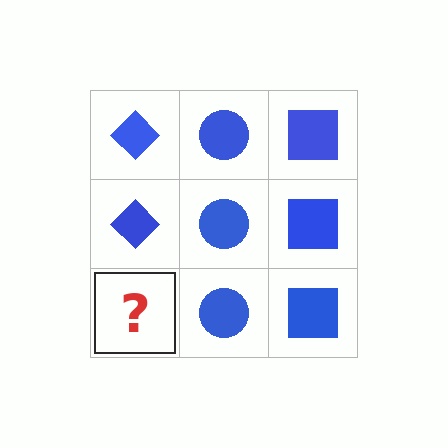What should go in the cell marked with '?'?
The missing cell should contain a blue diamond.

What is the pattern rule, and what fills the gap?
The rule is that each column has a consistent shape. The gap should be filled with a blue diamond.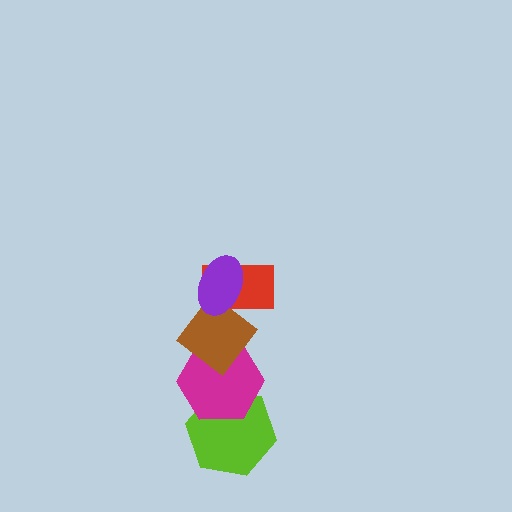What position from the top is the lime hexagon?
The lime hexagon is 5th from the top.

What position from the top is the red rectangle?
The red rectangle is 2nd from the top.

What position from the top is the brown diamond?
The brown diamond is 3rd from the top.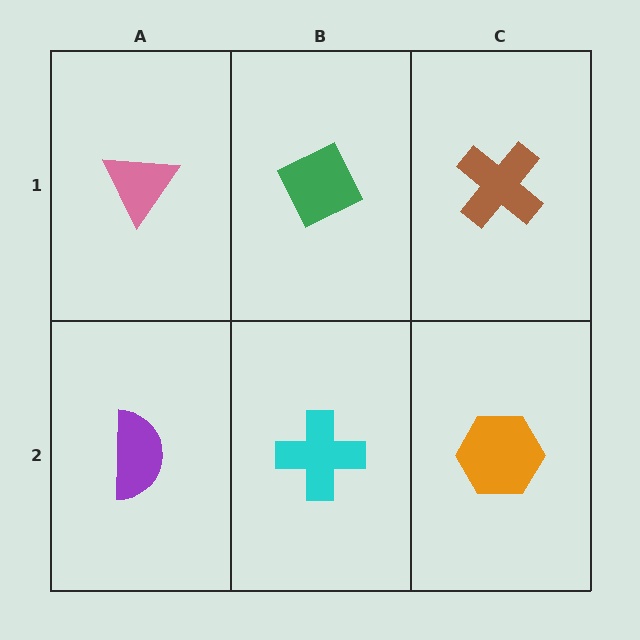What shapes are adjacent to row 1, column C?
An orange hexagon (row 2, column C), a green diamond (row 1, column B).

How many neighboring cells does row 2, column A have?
2.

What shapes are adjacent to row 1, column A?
A purple semicircle (row 2, column A), a green diamond (row 1, column B).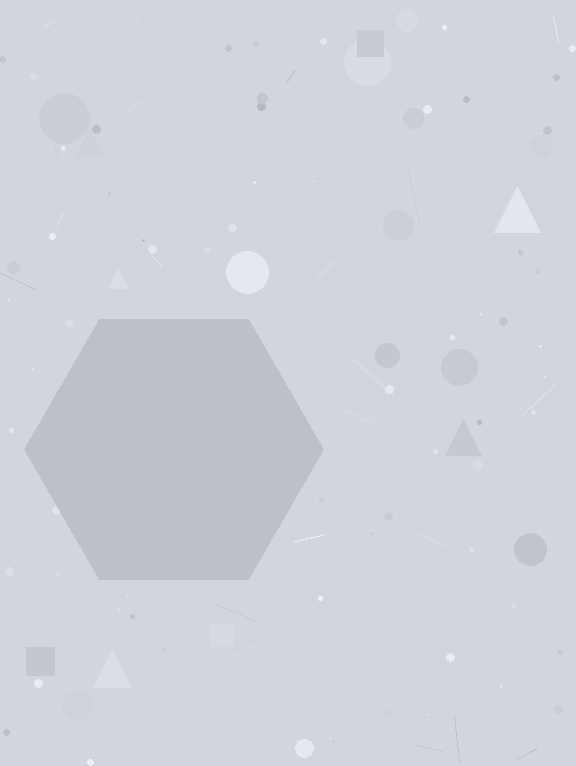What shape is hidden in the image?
A hexagon is hidden in the image.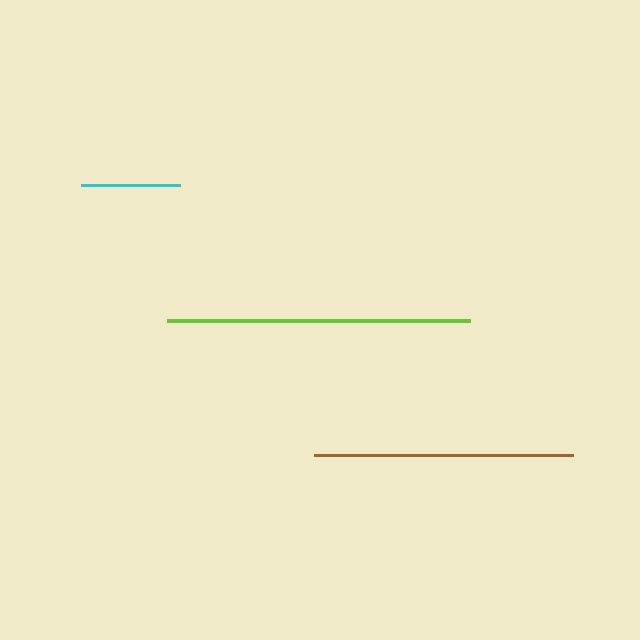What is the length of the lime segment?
The lime segment is approximately 303 pixels long.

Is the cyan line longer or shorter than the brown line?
The brown line is longer than the cyan line.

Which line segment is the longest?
The lime line is the longest at approximately 303 pixels.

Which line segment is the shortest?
The cyan line is the shortest at approximately 100 pixels.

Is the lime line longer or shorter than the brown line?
The lime line is longer than the brown line.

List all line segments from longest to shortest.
From longest to shortest: lime, brown, cyan.